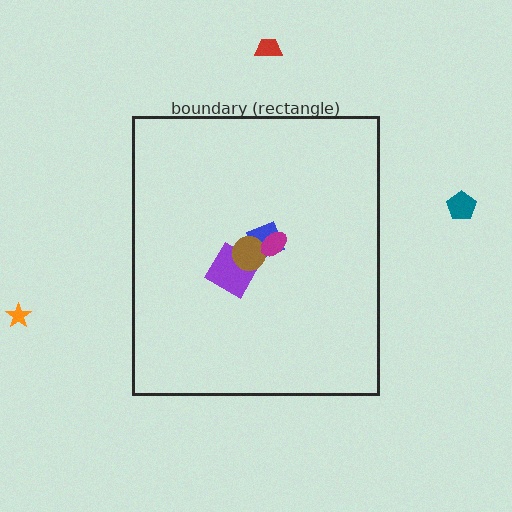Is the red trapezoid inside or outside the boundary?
Outside.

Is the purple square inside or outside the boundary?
Inside.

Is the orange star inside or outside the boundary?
Outside.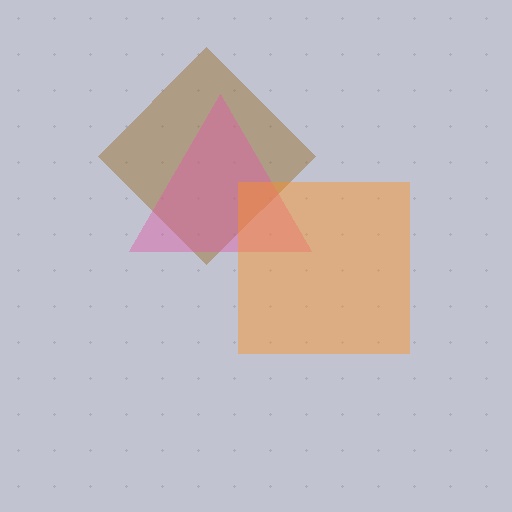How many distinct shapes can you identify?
There are 3 distinct shapes: a brown diamond, a pink triangle, an orange square.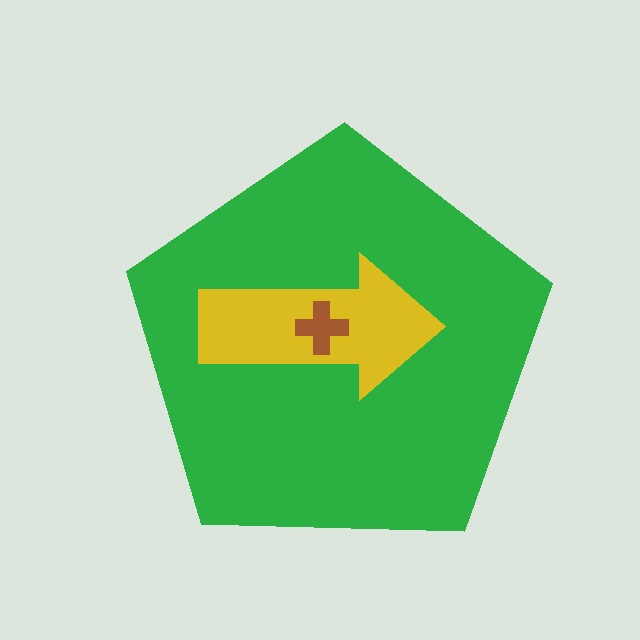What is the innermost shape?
The brown cross.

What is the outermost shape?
The green pentagon.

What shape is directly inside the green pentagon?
The yellow arrow.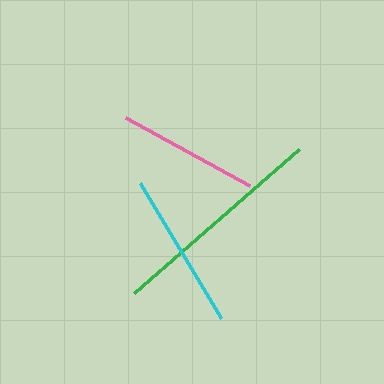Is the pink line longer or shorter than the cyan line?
The cyan line is longer than the pink line.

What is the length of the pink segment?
The pink segment is approximately 142 pixels long.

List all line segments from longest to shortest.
From longest to shortest: green, cyan, pink.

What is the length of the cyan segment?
The cyan segment is approximately 158 pixels long.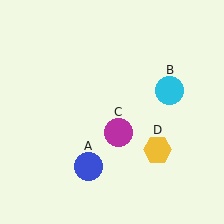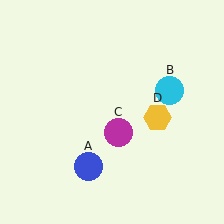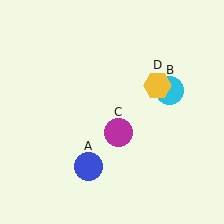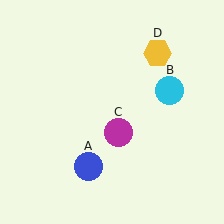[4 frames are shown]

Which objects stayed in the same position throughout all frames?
Blue circle (object A) and cyan circle (object B) and magenta circle (object C) remained stationary.